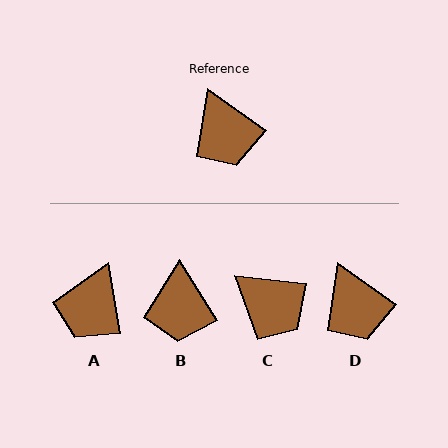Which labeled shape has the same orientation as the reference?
D.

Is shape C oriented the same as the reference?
No, it is off by about 28 degrees.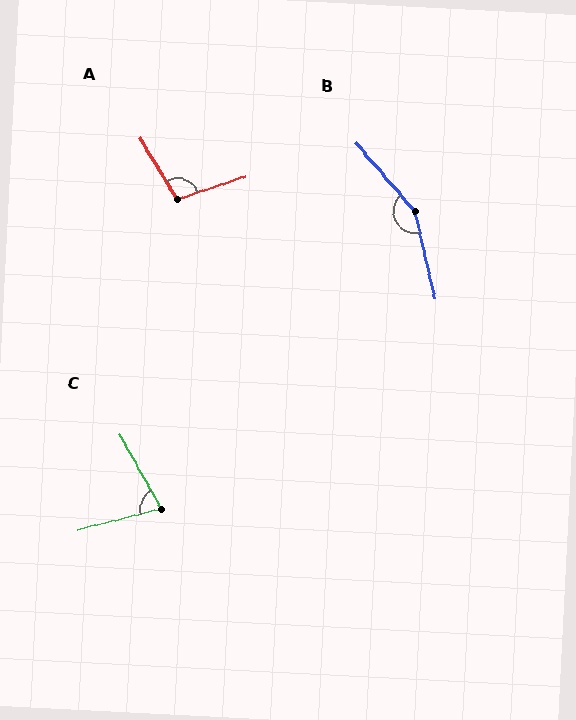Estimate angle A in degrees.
Approximately 103 degrees.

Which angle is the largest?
B, at approximately 152 degrees.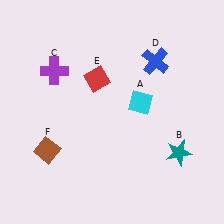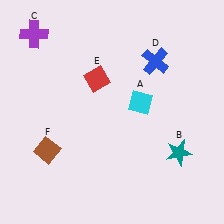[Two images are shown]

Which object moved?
The purple cross (C) moved up.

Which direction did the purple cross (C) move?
The purple cross (C) moved up.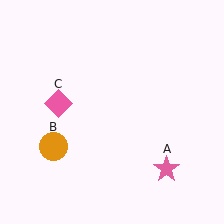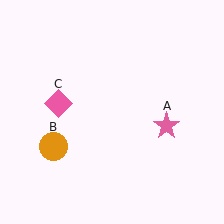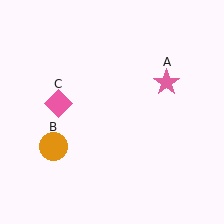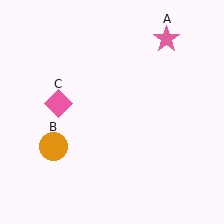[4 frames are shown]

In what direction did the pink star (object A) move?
The pink star (object A) moved up.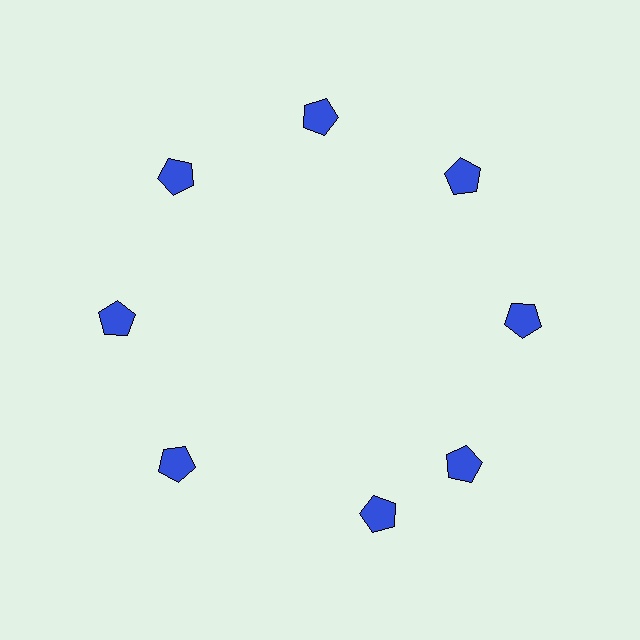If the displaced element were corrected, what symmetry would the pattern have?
It would have 8-fold rotational symmetry — the pattern would map onto itself every 45 degrees.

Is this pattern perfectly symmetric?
No. The 8 blue pentagons are arranged in a ring, but one element near the 6 o'clock position is rotated out of alignment along the ring, breaking the 8-fold rotational symmetry.